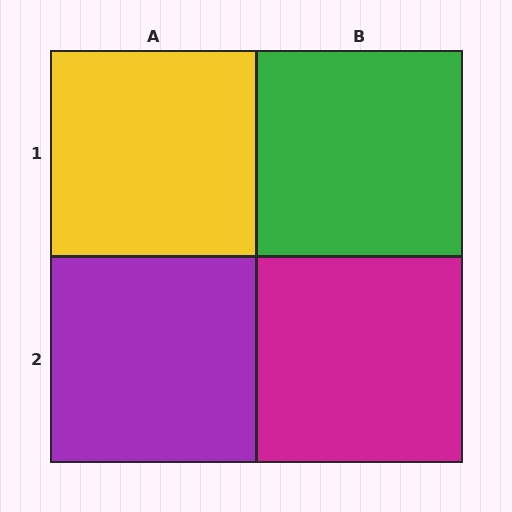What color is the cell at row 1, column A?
Yellow.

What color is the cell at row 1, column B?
Green.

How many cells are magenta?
1 cell is magenta.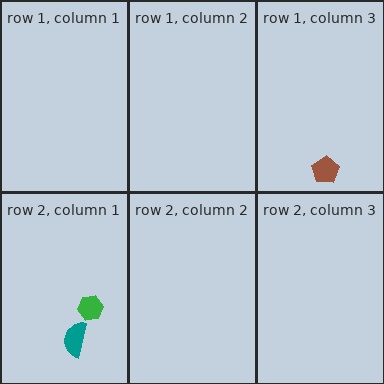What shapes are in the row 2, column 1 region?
The teal semicircle, the green hexagon.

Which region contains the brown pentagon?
The row 1, column 3 region.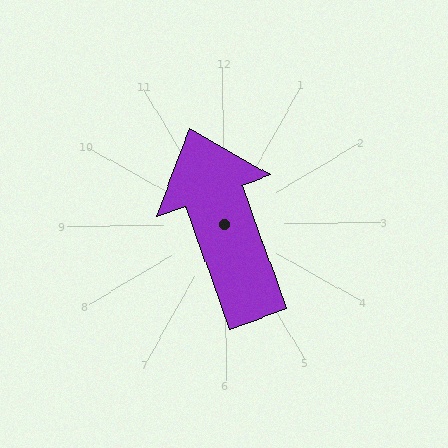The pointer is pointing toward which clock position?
Roughly 11 o'clock.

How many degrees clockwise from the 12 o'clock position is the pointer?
Approximately 341 degrees.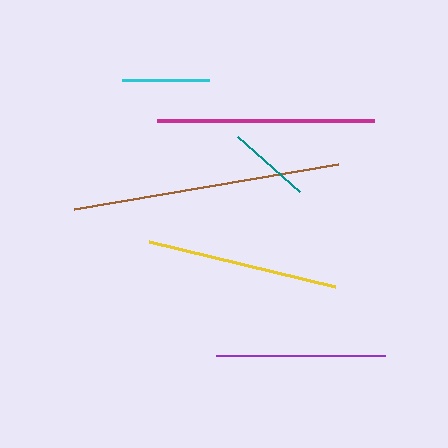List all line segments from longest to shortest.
From longest to shortest: brown, magenta, yellow, purple, cyan, teal.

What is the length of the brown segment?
The brown segment is approximately 268 pixels long.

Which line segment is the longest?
The brown line is the longest at approximately 268 pixels.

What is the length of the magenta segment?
The magenta segment is approximately 217 pixels long.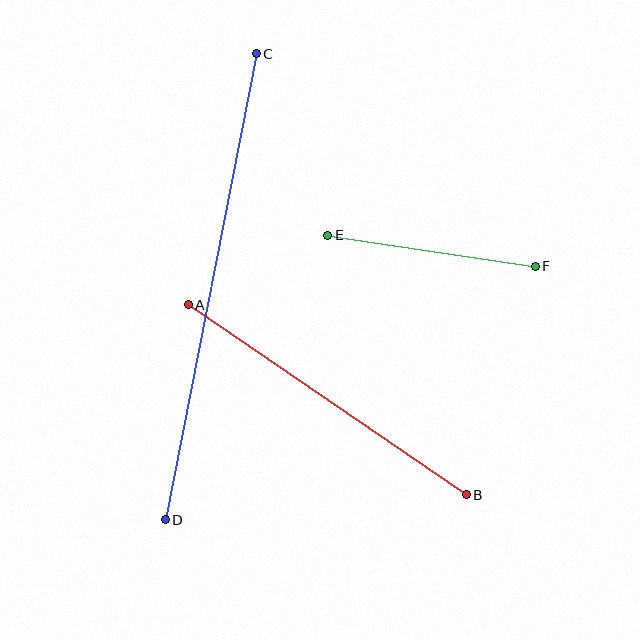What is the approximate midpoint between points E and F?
The midpoint is at approximately (432, 251) pixels.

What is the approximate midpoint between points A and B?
The midpoint is at approximately (327, 400) pixels.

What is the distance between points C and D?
The distance is approximately 475 pixels.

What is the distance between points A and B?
The distance is approximately 336 pixels.